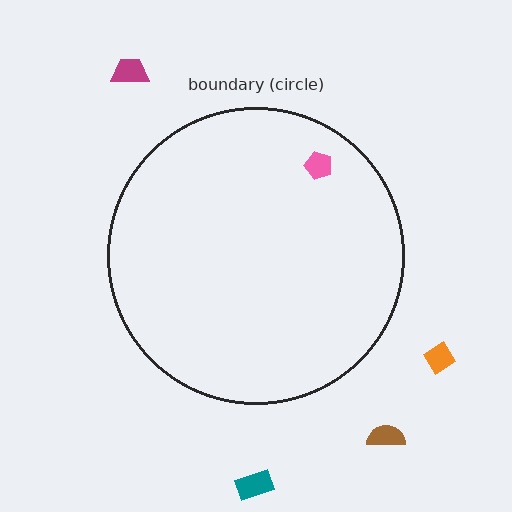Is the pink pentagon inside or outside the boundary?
Inside.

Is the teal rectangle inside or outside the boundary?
Outside.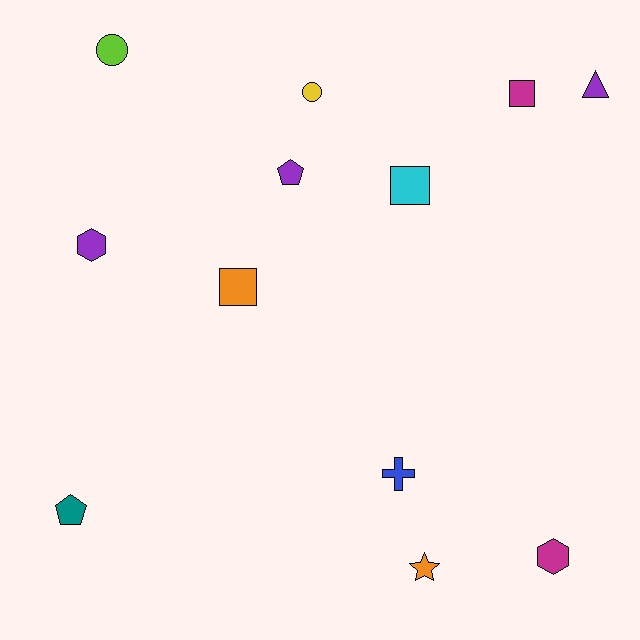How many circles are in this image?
There are 2 circles.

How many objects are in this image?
There are 12 objects.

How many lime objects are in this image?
There is 1 lime object.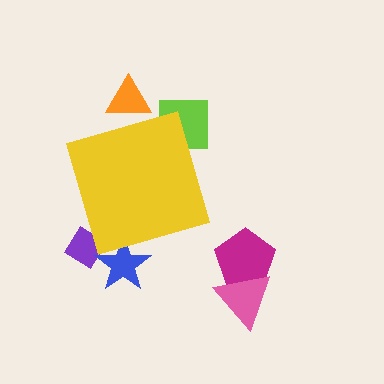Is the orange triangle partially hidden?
Yes, the orange triangle is partially hidden behind the yellow diamond.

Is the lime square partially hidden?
Yes, the lime square is partially hidden behind the yellow diamond.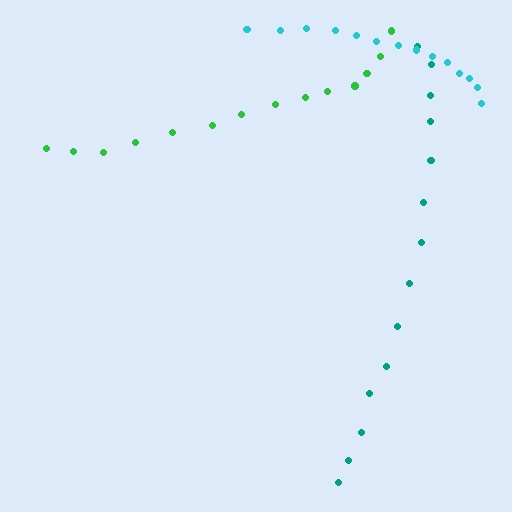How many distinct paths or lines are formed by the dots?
There are 3 distinct paths.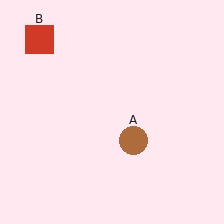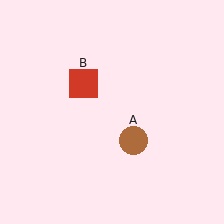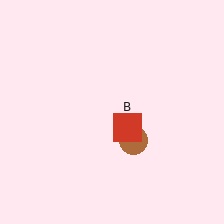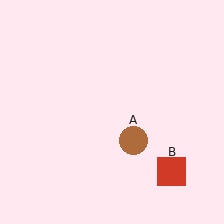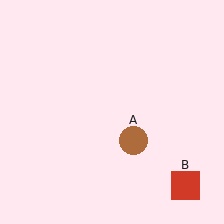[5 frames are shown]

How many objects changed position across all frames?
1 object changed position: red square (object B).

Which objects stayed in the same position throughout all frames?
Brown circle (object A) remained stationary.